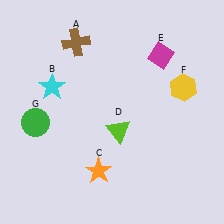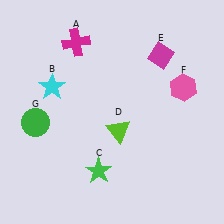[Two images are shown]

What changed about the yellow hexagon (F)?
In Image 1, F is yellow. In Image 2, it changed to pink.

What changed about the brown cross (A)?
In Image 1, A is brown. In Image 2, it changed to magenta.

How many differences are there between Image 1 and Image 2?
There are 3 differences between the two images.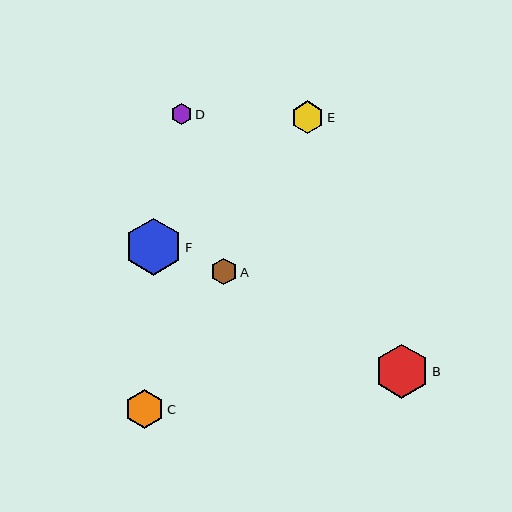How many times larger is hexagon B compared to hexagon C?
Hexagon B is approximately 1.4 times the size of hexagon C.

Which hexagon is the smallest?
Hexagon D is the smallest with a size of approximately 21 pixels.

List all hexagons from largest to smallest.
From largest to smallest: F, B, C, E, A, D.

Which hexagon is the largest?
Hexagon F is the largest with a size of approximately 57 pixels.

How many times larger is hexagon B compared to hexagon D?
Hexagon B is approximately 2.5 times the size of hexagon D.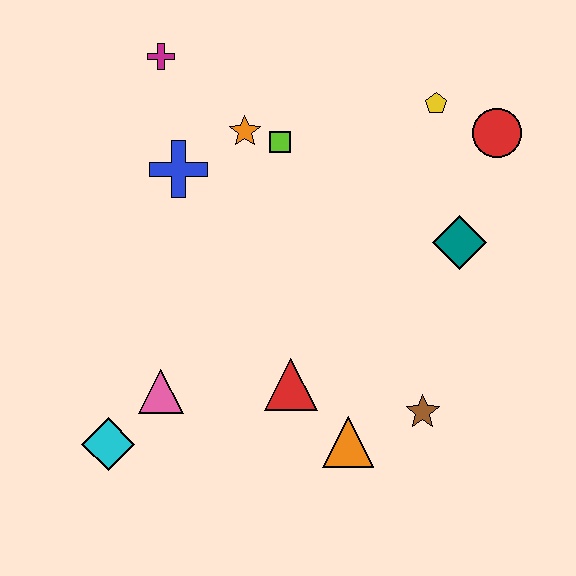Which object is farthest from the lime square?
The cyan diamond is farthest from the lime square.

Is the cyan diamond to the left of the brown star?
Yes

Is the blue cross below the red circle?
Yes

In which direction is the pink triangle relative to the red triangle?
The pink triangle is to the left of the red triangle.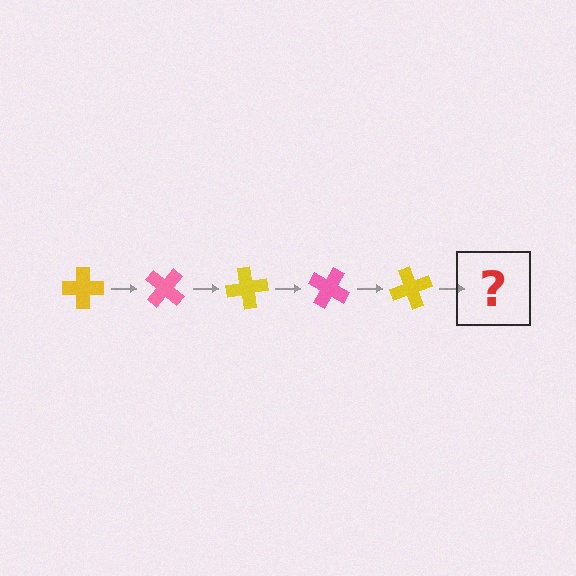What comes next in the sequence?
The next element should be a pink cross, rotated 200 degrees from the start.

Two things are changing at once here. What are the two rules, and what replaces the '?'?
The two rules are that it rotates 40 degrees each step and the color cycles through yellow and pink. The '?' should be a pink cross, rotated 200 degrees from the start.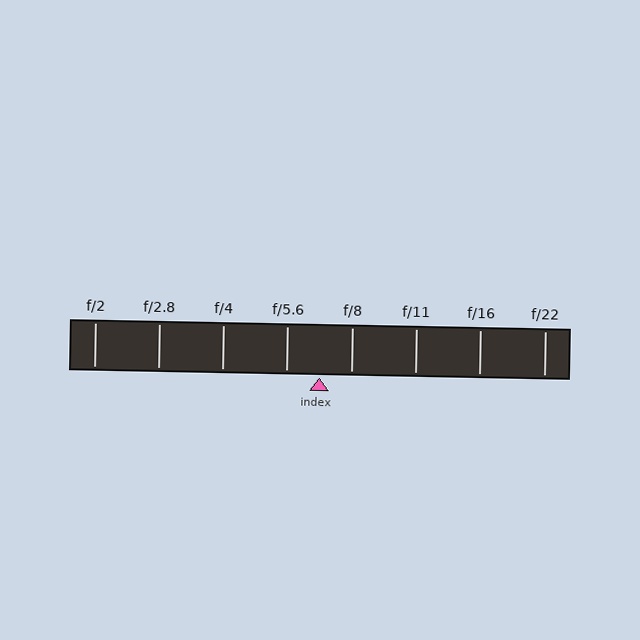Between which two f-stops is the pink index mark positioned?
The index mark is between f/5.6 and f/8.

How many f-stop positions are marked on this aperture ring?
There are 8 f-stop positions marked.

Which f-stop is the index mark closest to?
The index mark is closest to f/8.